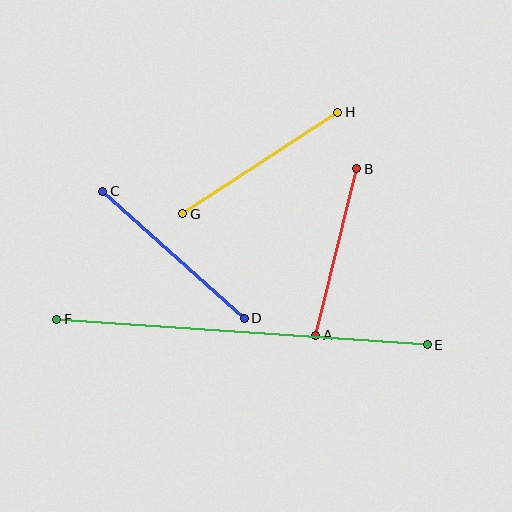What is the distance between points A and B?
The distance is approximately 172 pixels.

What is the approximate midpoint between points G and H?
The midpoint is at approximately (260, 163) pixels.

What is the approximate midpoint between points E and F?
The midpoint is at approximately (242, 332) pixels.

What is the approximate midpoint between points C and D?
The midpoint is at approximately (174, 255) pixels.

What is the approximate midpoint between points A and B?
The midpoint is at approximately (336, 252) pixels.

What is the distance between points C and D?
The distance is approximately 190 pixels.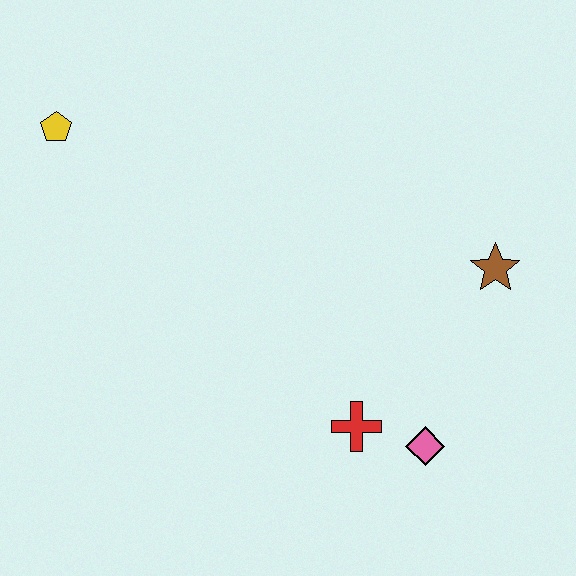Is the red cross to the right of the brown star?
No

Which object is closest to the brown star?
The pink diamond is closest to the brown star.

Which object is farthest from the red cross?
The yellow pentagon is farthest from the red cross.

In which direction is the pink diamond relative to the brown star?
The pink diamond is below the brown star.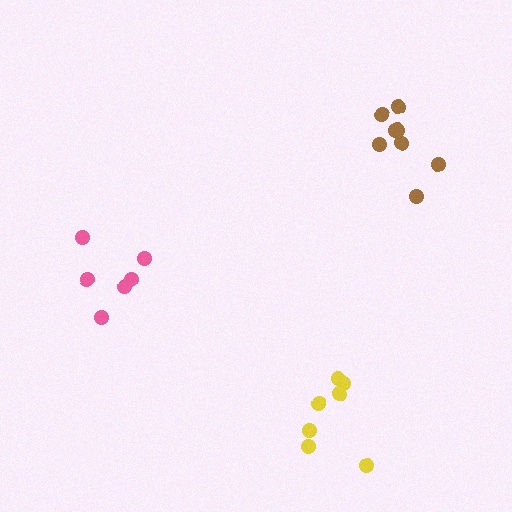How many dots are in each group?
Group 1: 8 dots, Group 2: 6 dots, Group 3: 7 dots (21 total).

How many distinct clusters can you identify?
There are 3 distinct clusters.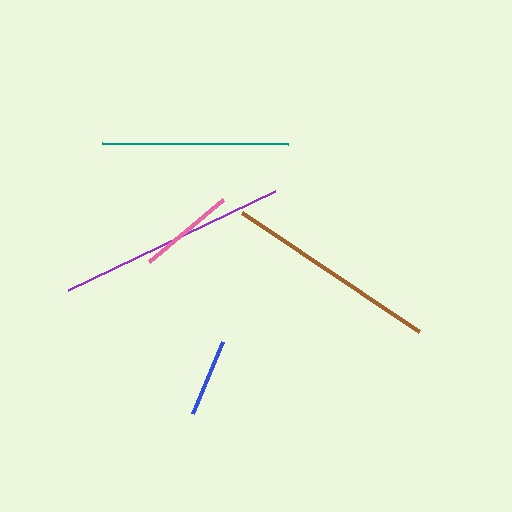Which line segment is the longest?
The purple line is the longest at approximately 229 pixels.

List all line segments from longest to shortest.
From longest to shortest: purple, brown, teal, pink, blue.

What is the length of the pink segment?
The pink segment is approximately 97 pixels long.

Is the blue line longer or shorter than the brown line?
The brown line is longer than the blue line.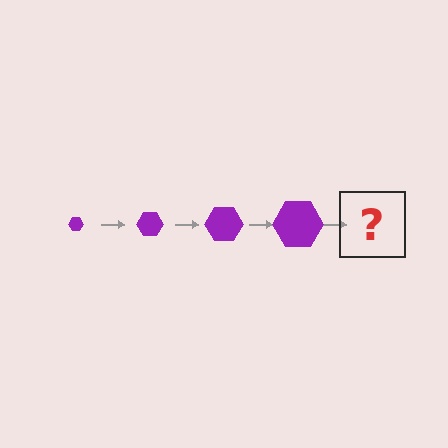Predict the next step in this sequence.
The next step is a purple hexagon, larger than the previous one.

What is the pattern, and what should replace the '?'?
The pattern is that the hexagon gets progressively larger each step. The '?' should be a purple hexagon, larger than the previous one.